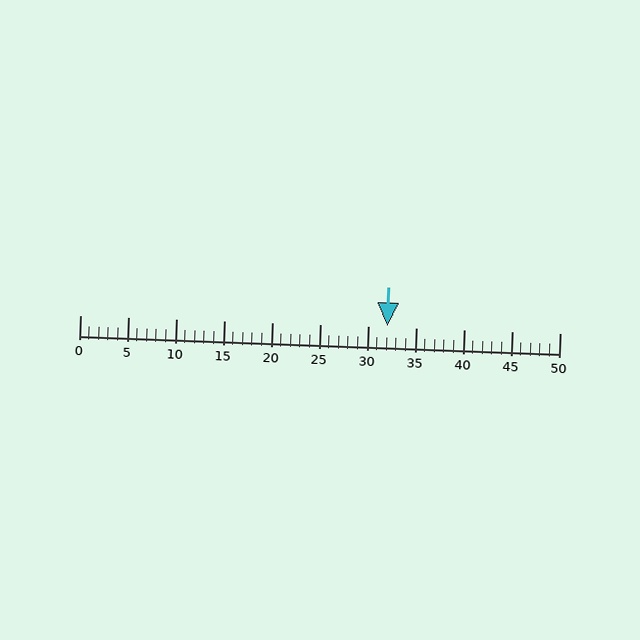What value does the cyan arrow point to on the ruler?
The cyan arrow points to approximately 32.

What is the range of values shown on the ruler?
The ruler shows values from 0 to 50.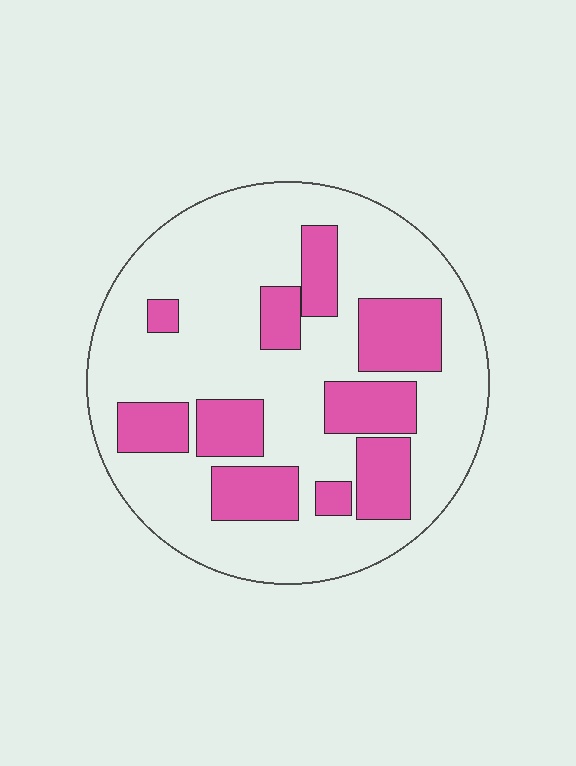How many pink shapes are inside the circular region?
10.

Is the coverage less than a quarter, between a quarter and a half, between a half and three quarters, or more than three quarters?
Between a quarter and a half.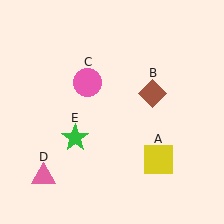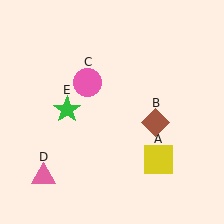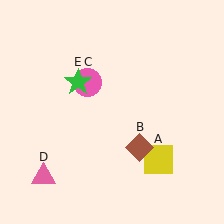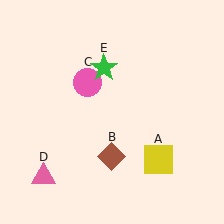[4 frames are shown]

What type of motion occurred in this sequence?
The brown diamond (object B), green star (object E) rotated clockwise around the center of the scene.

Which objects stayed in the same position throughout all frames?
Yellow square (object A) and pink circle (object C) and pink triangle (object D) remained stationary.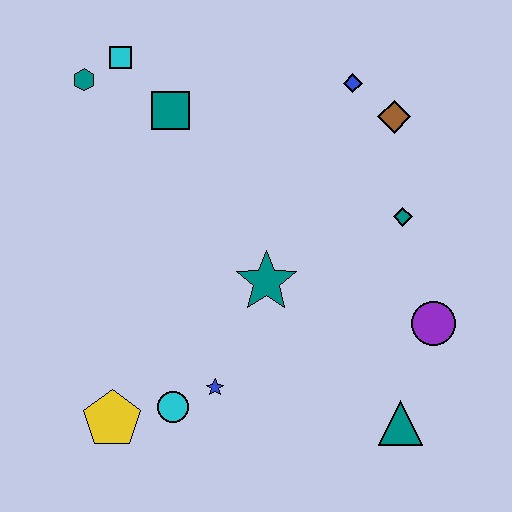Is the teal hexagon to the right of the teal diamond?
No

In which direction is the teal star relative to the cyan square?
The teal star is below the cyan square.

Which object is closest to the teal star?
The blue star is closest to the teal star.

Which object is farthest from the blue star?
The cyan square is farthest from the blue star.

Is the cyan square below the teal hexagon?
No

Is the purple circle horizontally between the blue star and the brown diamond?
No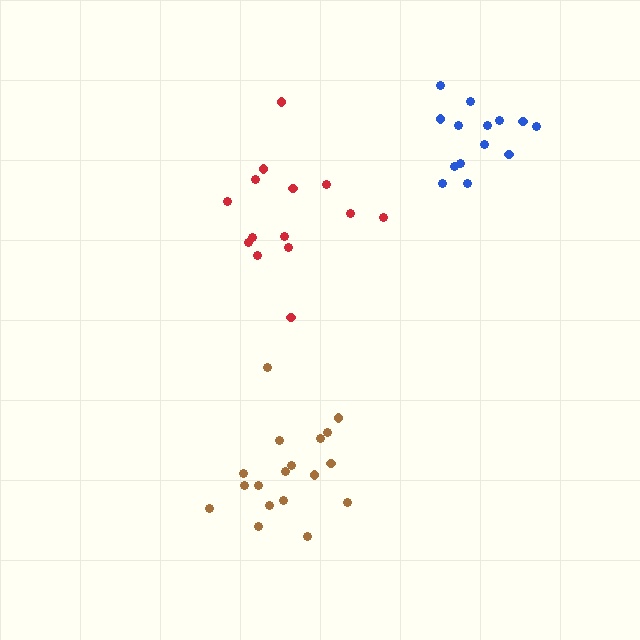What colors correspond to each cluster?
The clusters are colored: red, brown, blue.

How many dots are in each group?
Group 1: 14 dots, Group 2: 18 dots, Group 3: 14 dots (46 total).